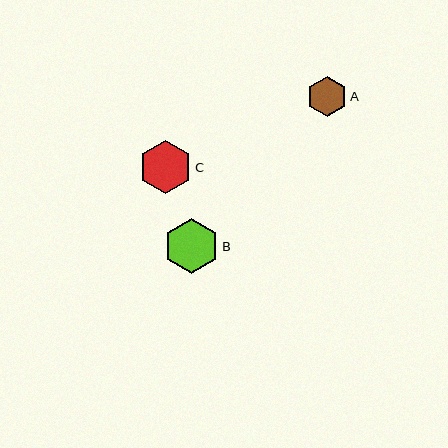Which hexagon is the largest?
Hexagon B is the largest with a size of approximately 55 pixels.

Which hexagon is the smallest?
Hexagon A is the smallest with a size of approximately 40 pixels.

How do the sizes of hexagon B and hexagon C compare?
Hexagon B and hexagon C are approximately the same size.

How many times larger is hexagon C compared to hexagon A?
Hexagon C is approximately 1.3 times the size of hexagon A.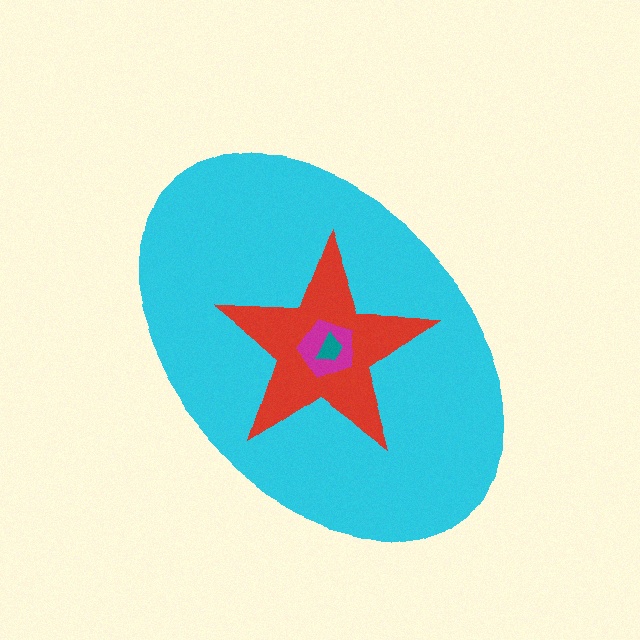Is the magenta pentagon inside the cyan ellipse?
Yes.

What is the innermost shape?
The teal trapezoid.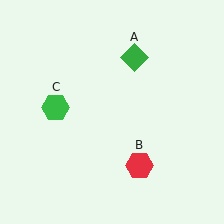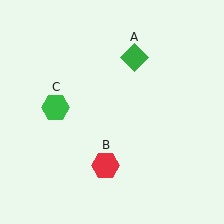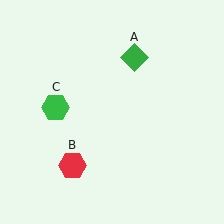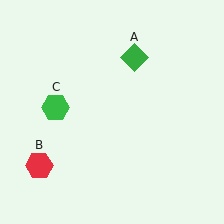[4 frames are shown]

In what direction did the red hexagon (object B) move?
The red hexagon (object B) moved left.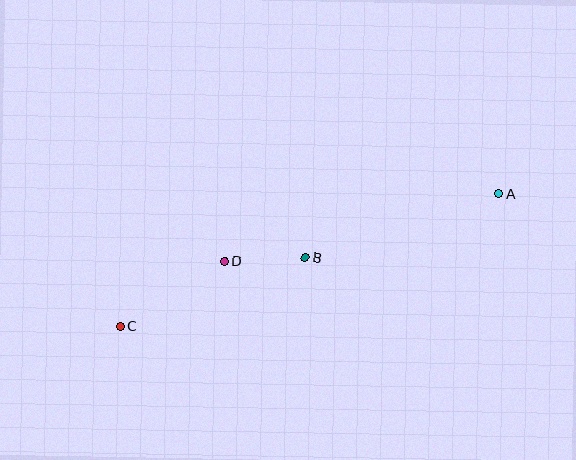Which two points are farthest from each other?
Points A and C are farthest from each other.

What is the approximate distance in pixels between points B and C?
The distance between B and C is approximately 197 pixels.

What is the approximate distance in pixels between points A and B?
The distance between A and B is approximately 204 pixels.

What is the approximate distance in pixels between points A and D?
The distance between A and D is approximately 282 pixels.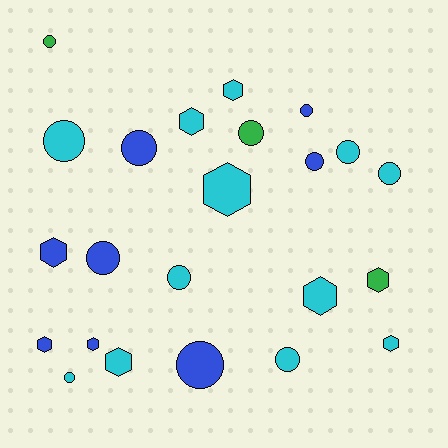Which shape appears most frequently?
Circle, with 13 objects.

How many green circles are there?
There are 2 green circles.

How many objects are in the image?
There are 23 objects.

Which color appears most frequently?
Cyan, with 12 objects.